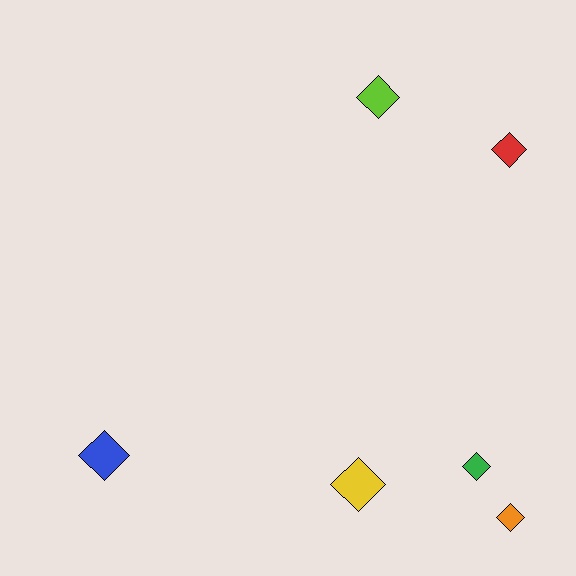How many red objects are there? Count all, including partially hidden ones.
There is 1 red object.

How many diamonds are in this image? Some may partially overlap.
There are 6 diamonds.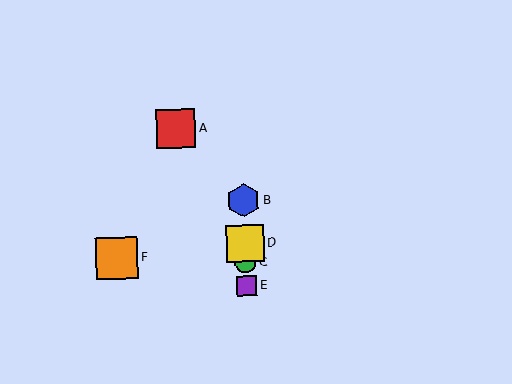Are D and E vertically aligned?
Yes, both are at x≈245.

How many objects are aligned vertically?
4 objects (B, C, D, E) are aligned vertically.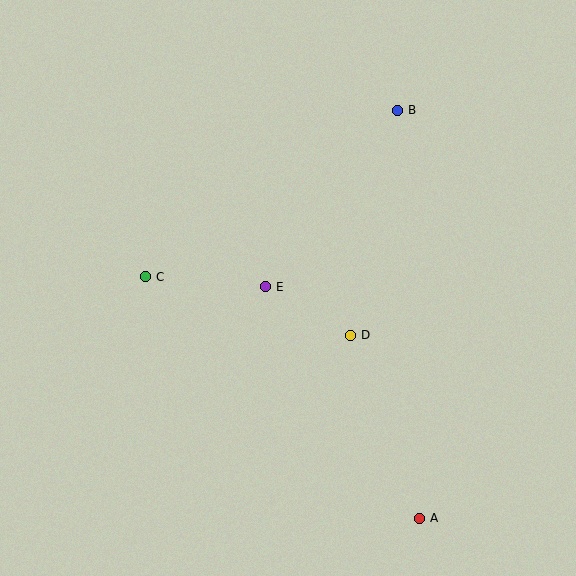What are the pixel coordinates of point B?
Point B is at (398, 110).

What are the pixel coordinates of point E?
Point E is at (266, 287).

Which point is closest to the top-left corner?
Point C is closest to the top-left corner.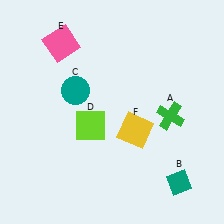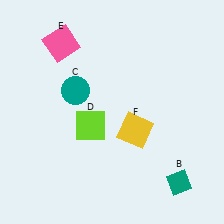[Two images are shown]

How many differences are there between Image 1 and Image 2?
There is 1 difference between the two images.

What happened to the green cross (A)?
The green cross (A) was removed in Image 2. It was in the bottom-right area of Image 1.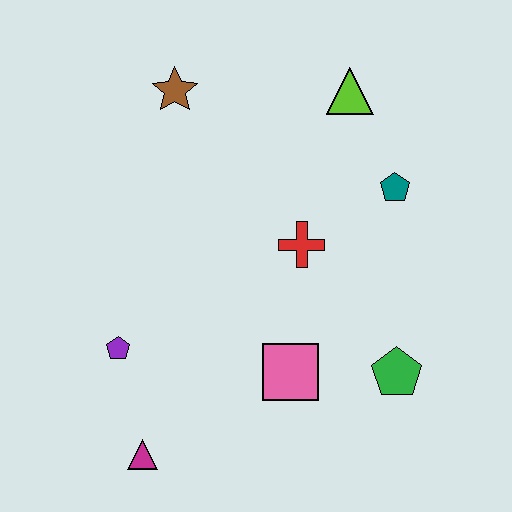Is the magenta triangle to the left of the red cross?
Yes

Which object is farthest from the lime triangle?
The magenta triangle is farthest from the lime triangle.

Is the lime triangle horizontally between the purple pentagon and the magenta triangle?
No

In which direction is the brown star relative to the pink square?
The brown star is above the pink square.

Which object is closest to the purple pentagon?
The magenta triangle is closest to the purple pentagon.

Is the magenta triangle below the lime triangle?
Yes